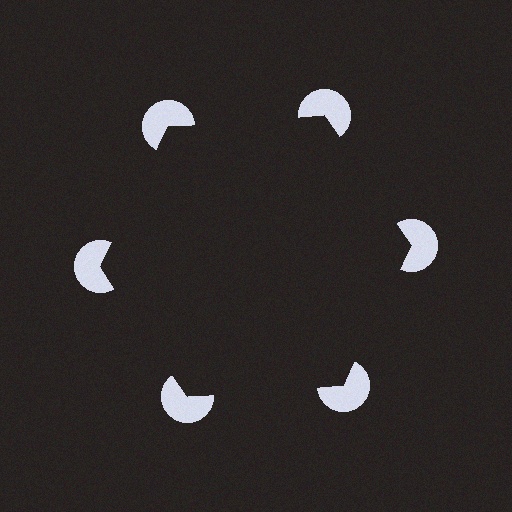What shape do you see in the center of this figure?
An illusory hexagon — its edges are inferred from the aligned wedge cuts in the pac-man discs, not physically drawn.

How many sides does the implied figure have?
6 sides.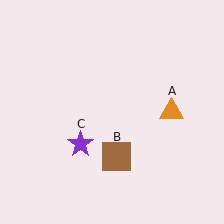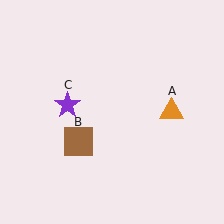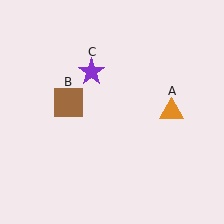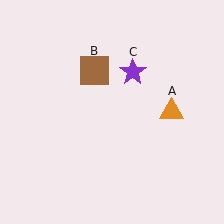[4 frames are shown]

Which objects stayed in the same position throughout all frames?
Orange triangle (object A) remained stationary.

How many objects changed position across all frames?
2 objects changed position: brown square (object B), purple star (object C).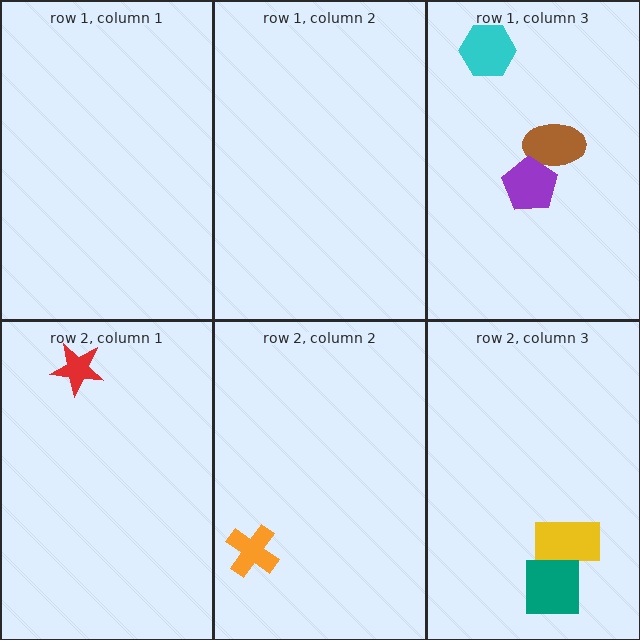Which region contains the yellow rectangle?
The row 2, column 3 region.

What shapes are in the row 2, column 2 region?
The orange cross.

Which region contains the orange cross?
The row 2, column 2 region.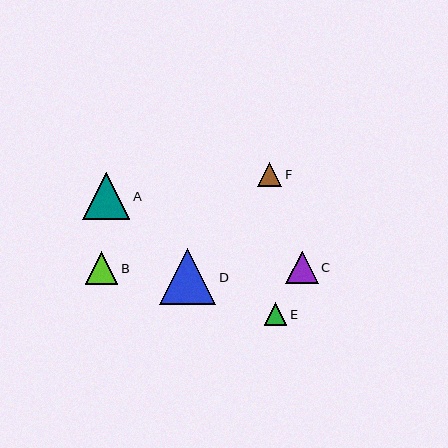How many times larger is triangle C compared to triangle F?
Triangle C is approximately 1.4 times the size of triangle F.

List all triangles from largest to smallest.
From largest to smallest: D, A, C, B, F, E.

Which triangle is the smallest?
Triangle E is the smallest with a size of approximately 22 pixels.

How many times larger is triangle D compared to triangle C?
Triangle D is approximately 1.7 times the size of triangle C.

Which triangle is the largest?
Triangle D is the largest with a size of approximately 56 pixels.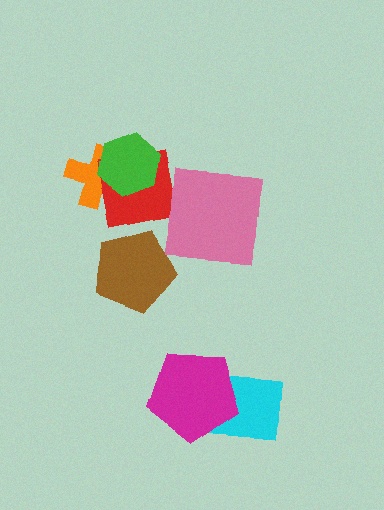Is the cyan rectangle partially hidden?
Yes, it is partially covered by another shape.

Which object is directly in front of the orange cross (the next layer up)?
The red square is directly in front of the orange cross.